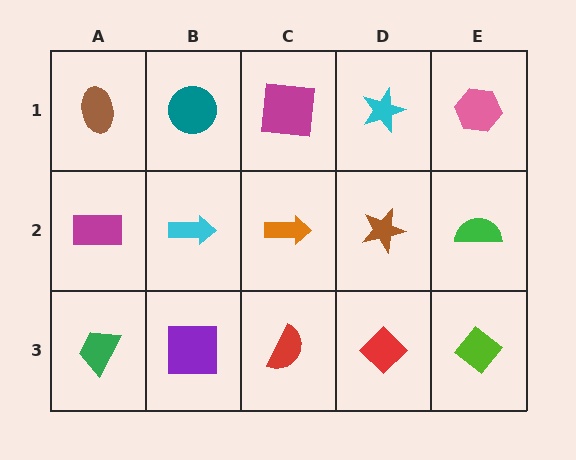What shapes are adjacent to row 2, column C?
A magenta square (row 1, column C), a red semicircle (row 3, column C), a cyan arrow (row 2, column B), a brown star (row 2, column D).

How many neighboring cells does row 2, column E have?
3.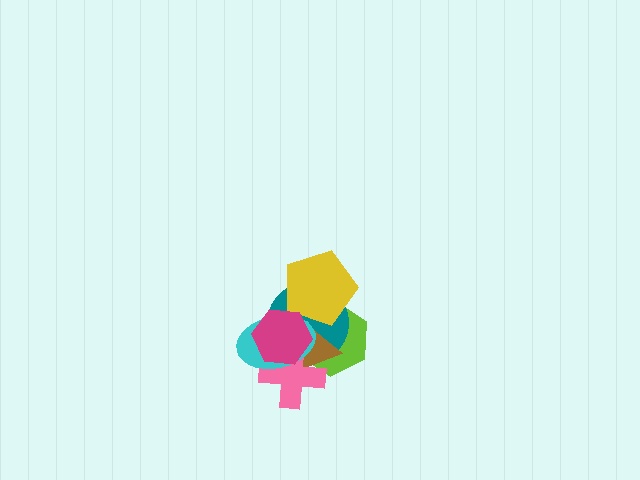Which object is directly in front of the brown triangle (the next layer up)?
The pink cross is directly in front of the brown triangle.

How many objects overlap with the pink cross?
5 objects overlap with the pink cross.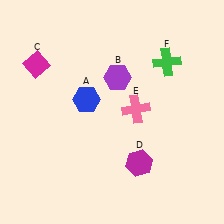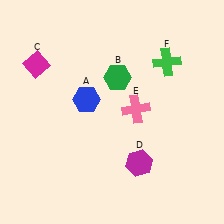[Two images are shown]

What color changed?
The hexagon (B) changed from purple in Image 1 to green in Image 2.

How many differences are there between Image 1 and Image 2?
There is 1 difference between the two images.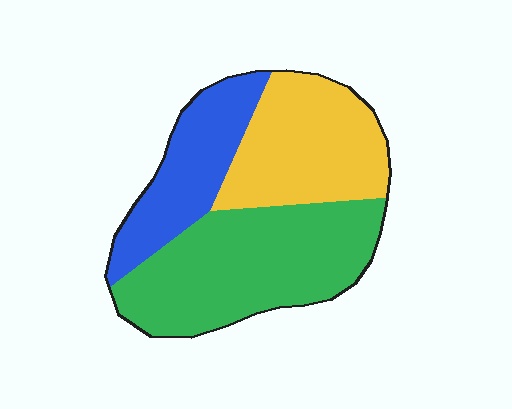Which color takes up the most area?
Green, at roughly 45%.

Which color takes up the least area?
Blue, at roughly 25%.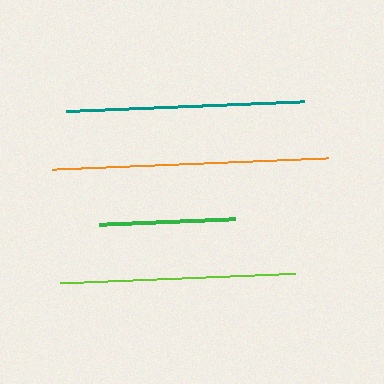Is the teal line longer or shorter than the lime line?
The teal line is longer than the lime line.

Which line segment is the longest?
The orange line is the longest at approximately 276 pixels.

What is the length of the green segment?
The green segment is approximately 136 pixels long.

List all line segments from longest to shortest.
From longest to shortest: orange, teal, lime, green.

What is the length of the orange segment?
The orange segment is approximately 276 pixels long.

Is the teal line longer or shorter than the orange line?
The orange line is longer than the teal line.